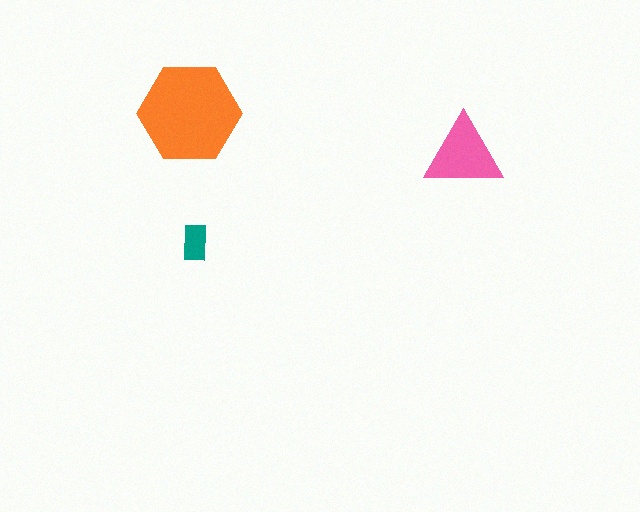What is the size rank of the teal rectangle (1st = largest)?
3rd.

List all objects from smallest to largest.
The teal rectangle, the pink triangle, the orange hexagon.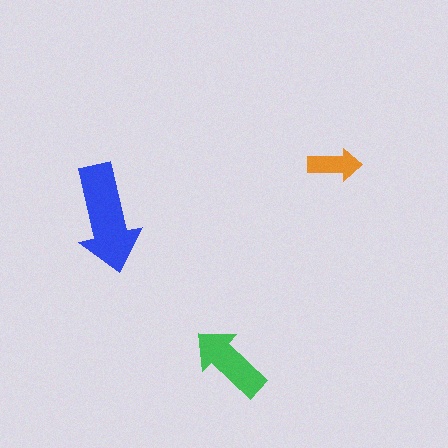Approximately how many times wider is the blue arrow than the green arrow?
About 1.5 times wider.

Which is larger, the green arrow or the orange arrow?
The green one.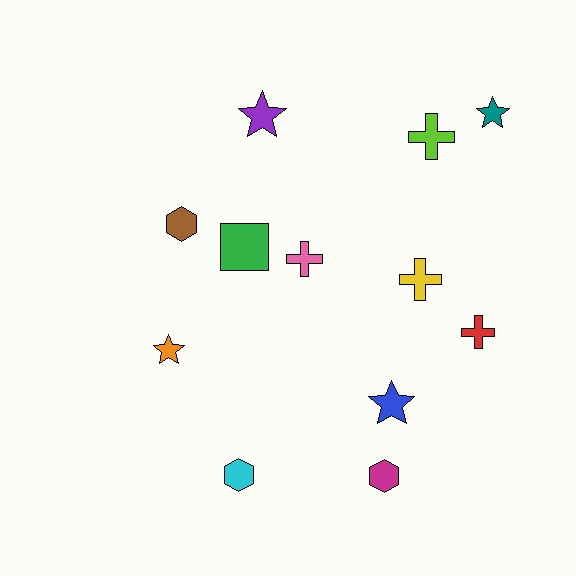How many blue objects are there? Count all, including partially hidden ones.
There is 1 blue object.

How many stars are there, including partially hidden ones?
There are 4 stars.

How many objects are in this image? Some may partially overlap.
There are 12 objects.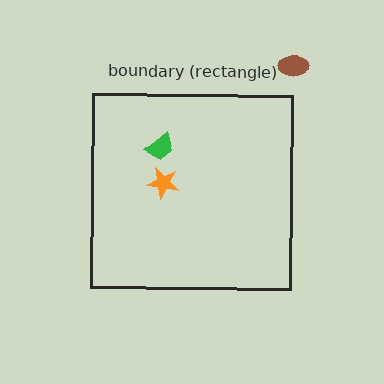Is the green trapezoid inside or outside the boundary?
Inside.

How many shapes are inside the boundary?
2 inside, 1 outside.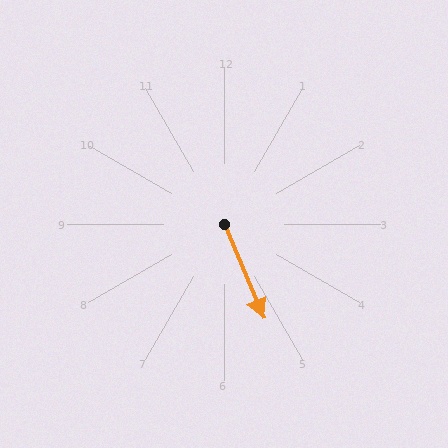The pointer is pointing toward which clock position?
Roughly 5 o'clock.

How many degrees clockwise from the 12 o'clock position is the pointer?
Approximately 157 degrees.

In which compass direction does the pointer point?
Southeast.